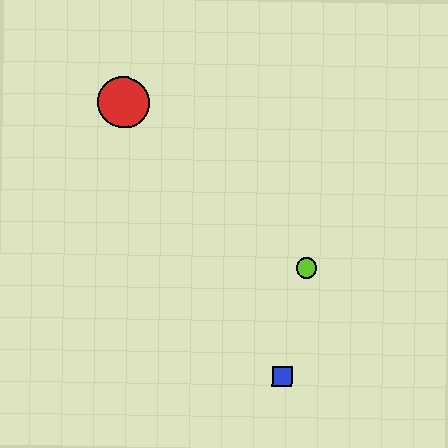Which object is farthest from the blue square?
The red circle is farthest from the blue square.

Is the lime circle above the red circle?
No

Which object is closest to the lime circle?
The blue square is closest to the lime circle.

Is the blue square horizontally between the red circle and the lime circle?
Yes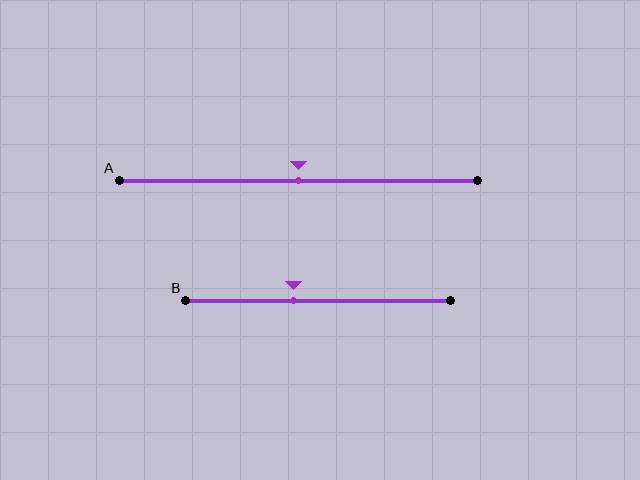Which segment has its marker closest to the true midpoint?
Segment A has its marker closest to the true midpoint.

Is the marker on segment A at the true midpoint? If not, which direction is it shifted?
Yes, the marker on segment A is at the true midpoint.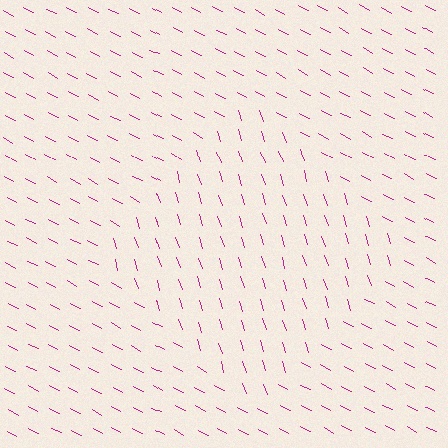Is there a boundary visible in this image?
Yes, there is a texture boundary formed by a change in line orientation.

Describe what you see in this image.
The image is filled with small magenta line segments. A diamond region in the image has lines oriented differently from the surrounding lines, creating a visible texture boundary.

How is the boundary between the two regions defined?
The boundary is defined purely by a change in line orientation (approximately 45 degrees difference). All lines are the same color and thickness.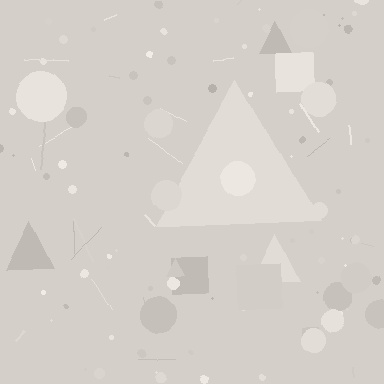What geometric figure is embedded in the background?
A triangle is embedded in the background.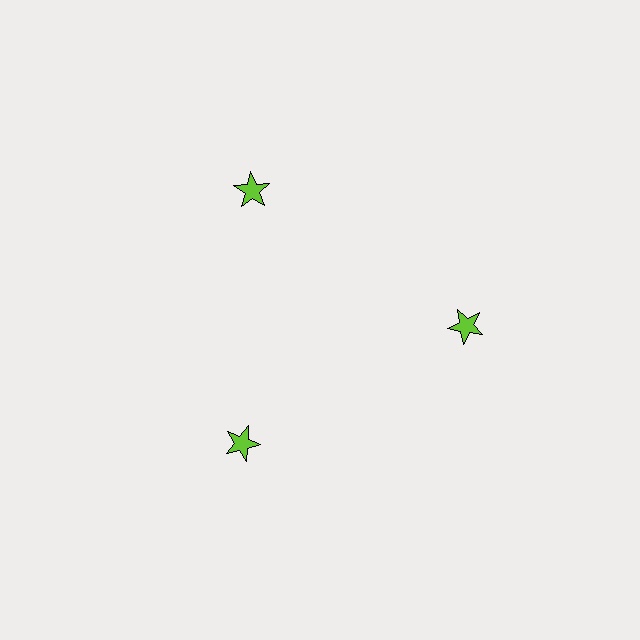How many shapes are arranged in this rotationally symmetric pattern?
There are 3 shapes, arranged in 3 groups of 1.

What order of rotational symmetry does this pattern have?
This pattern has 3-fold rotational symmetry.